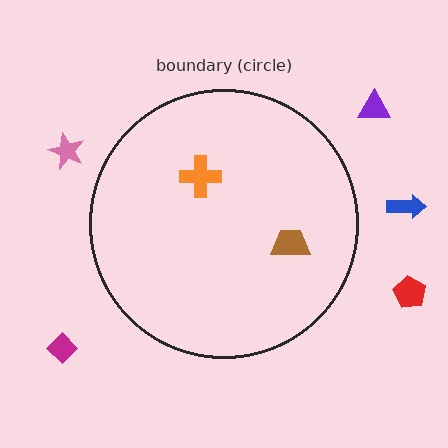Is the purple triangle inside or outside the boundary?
Outside.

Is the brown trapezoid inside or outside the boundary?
Inside.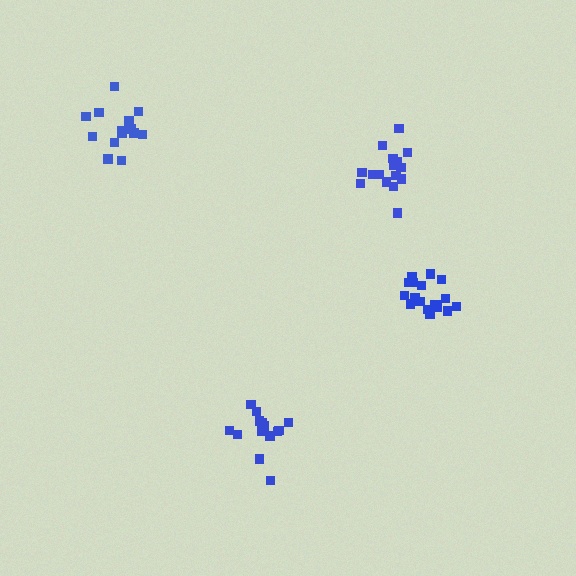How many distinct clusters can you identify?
There are 4 distinct clusters.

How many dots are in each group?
Group 1: 15 dots, Group 2: 16 dots, Group 3: 18 dots, Group 4: 14 dots (63 total).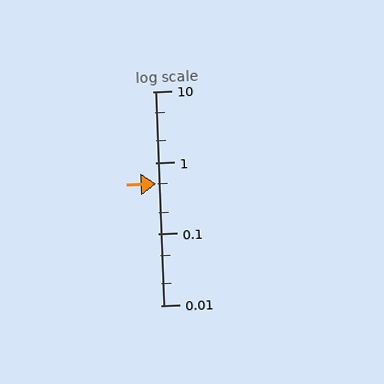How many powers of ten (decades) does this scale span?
The scale spans 3 decades, from 0.01 to 10.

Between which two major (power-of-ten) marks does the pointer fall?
The pointer is between 0.1 and 1.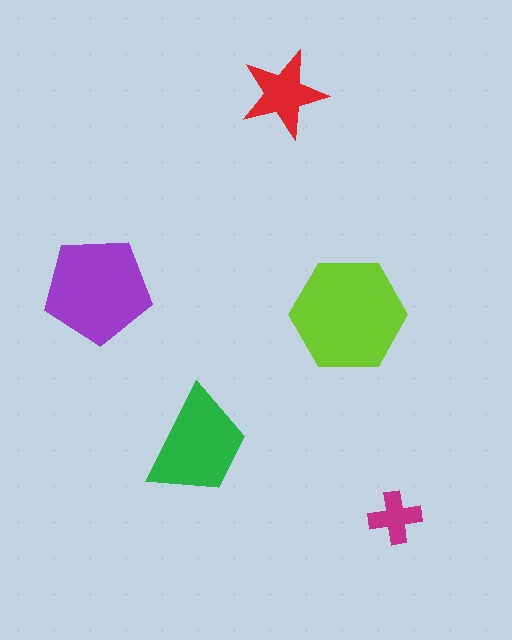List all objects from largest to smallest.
The lime hexagon, the purple pentagon, the green trapezoid, the red star, the magenta cross.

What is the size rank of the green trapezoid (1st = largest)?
3rd.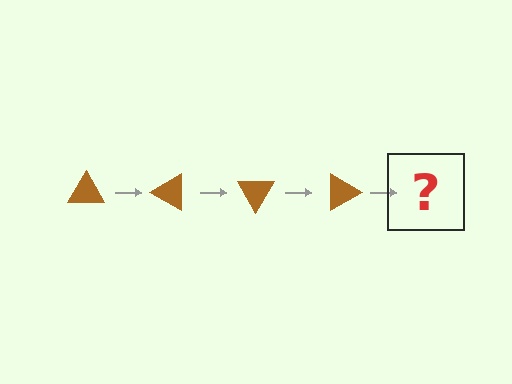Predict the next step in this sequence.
The next step is a brown triangle rotated 120 degrees.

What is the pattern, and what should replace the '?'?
The pattern is that the triangle rotates 30 degrees each step. The '?' should be a brown triangle rotated 120 degrees.